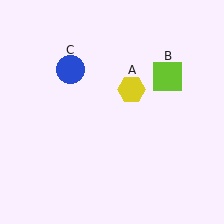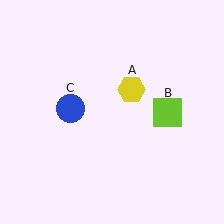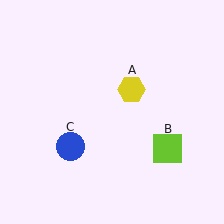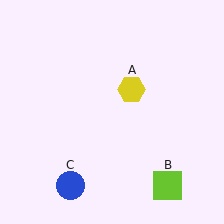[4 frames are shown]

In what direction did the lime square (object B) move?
The lime square (object B) moved down.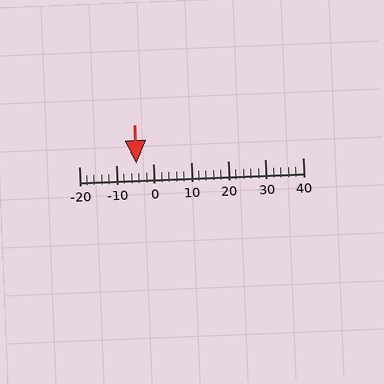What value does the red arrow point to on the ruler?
The red arrow points to approximately -5.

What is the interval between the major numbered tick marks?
The major tick marks are spaced 10 units apart.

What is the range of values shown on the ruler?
The ruler shows values from -20 to 40.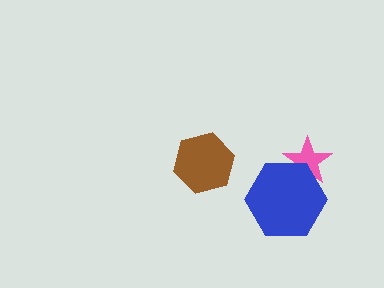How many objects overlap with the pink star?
1 object overlaps with the pink star.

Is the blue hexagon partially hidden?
No, no other shape covers it.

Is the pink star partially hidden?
Yes, it is partially covered by another shape.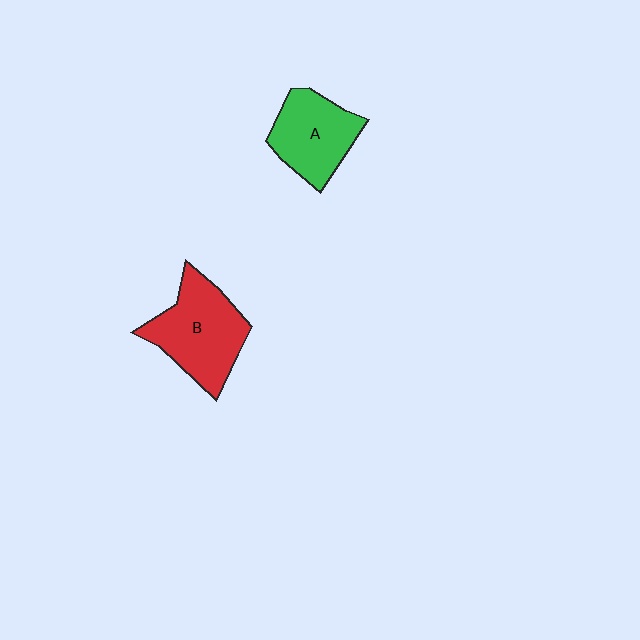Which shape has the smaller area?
Shape A (green).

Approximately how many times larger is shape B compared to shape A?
Approximately 1.3 times.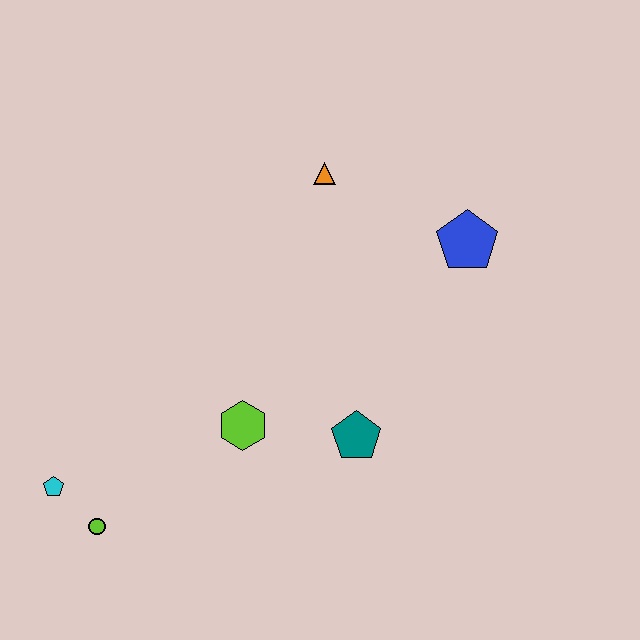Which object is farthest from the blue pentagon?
The cyan pentagon is farthest from the blue pentagon.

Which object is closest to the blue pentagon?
The orange triangle is closest to the blue pentagon.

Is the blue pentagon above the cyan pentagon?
Yes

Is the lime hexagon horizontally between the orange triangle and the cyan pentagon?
Yes